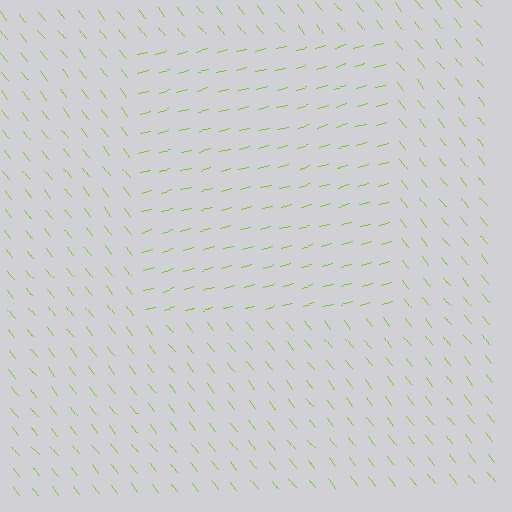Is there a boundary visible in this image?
Yes, there is a texture boundary formed by a change in line orientation.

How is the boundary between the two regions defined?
The boundary is defined purely by a change in line orientation (approximately 67 degrees difference). All lines are the same color and thickness.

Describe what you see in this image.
The image is filled with small lime line segments. A rectangle region in the image has lines oriented differently from the surrounding lines, creating a visible texture boundary.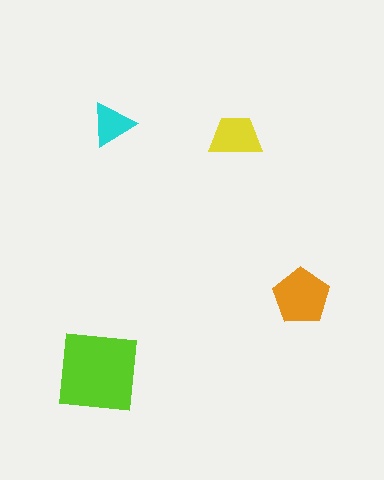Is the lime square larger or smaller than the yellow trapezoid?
Larger.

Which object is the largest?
The lime square.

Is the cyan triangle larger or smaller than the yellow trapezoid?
Smaller.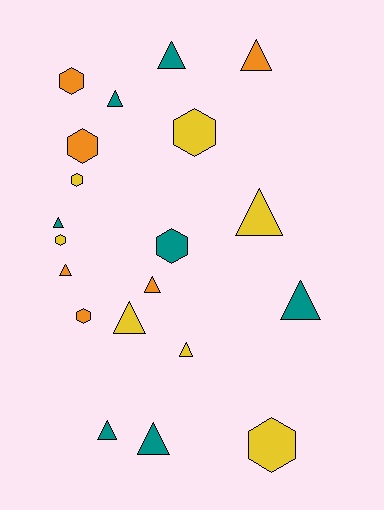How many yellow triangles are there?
There are 3 yellow triangles.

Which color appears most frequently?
Teal, with 7 objects.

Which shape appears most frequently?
Triangle, with 12 objects.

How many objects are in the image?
There are 20 objects.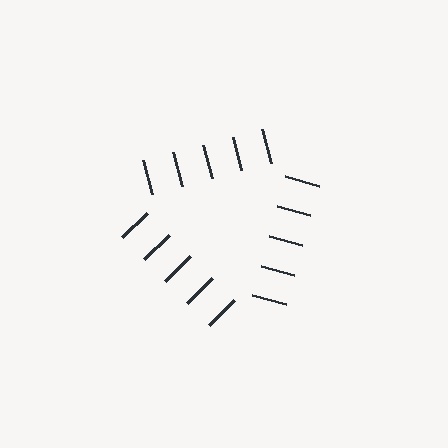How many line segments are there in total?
15 — 5 along each of the 3 edges.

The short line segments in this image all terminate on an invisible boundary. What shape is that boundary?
An illusory triangle — the line segments terminate on its edges but no continuous stroke is drawn.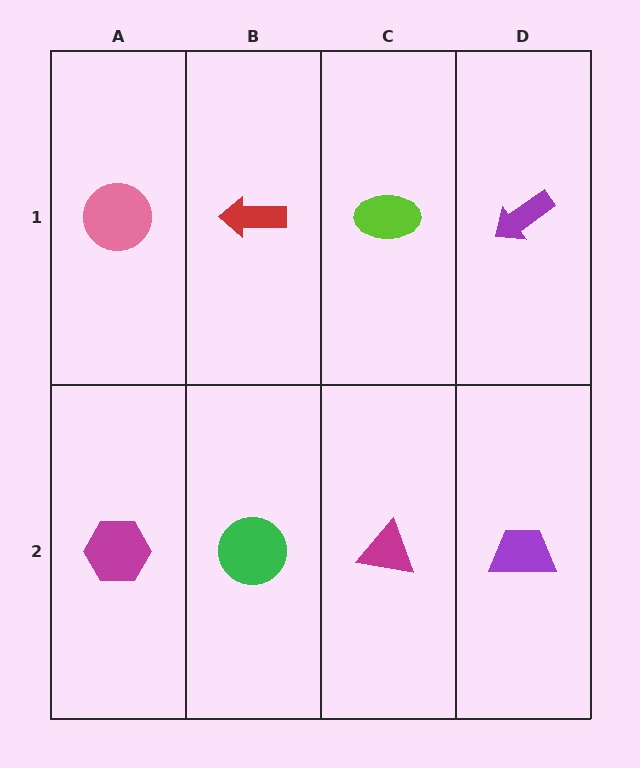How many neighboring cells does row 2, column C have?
3.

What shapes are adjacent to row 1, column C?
A magenta triangle (row 2, column C), a red arrow (row 1, column B), a purple arrow (row 1, column D).